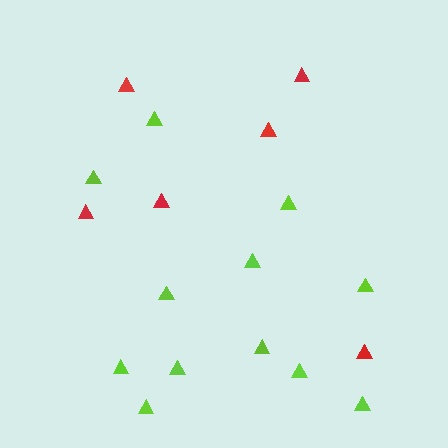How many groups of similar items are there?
There are 2 groups: one group of lime triangles (12) and one group of red triangles (6).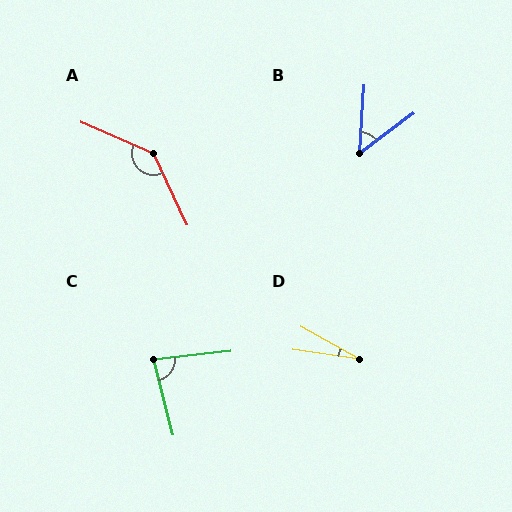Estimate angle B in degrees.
Approximately 50 degrees.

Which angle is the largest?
A, at approximately 138 degrees.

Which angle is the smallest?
D, at approximately 21 degrees.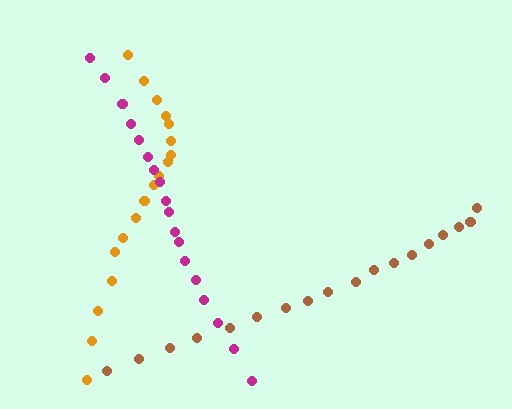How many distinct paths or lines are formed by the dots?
There are 3 distinct paths.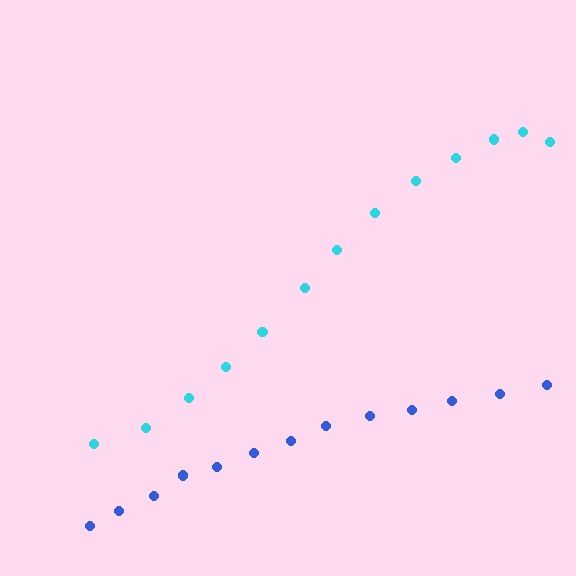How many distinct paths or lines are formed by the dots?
There are 2 distinct paths.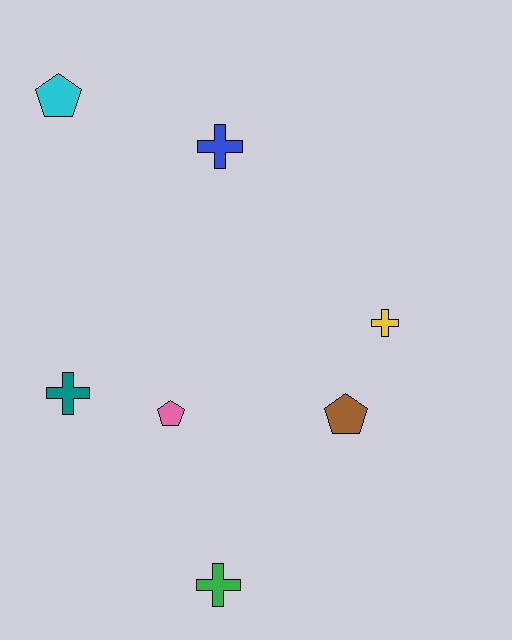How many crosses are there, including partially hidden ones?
There are 4 crosses.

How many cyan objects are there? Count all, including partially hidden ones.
There is 1 cyan object.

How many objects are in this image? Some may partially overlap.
There are 7 objects.